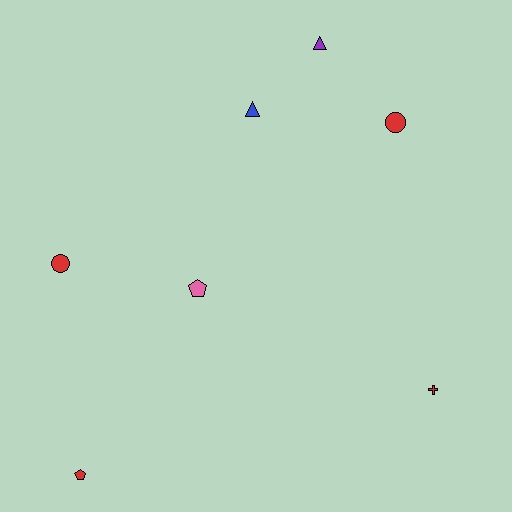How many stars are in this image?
There are no stars.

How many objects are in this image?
There are 7 objects.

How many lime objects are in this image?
There are no lime objects.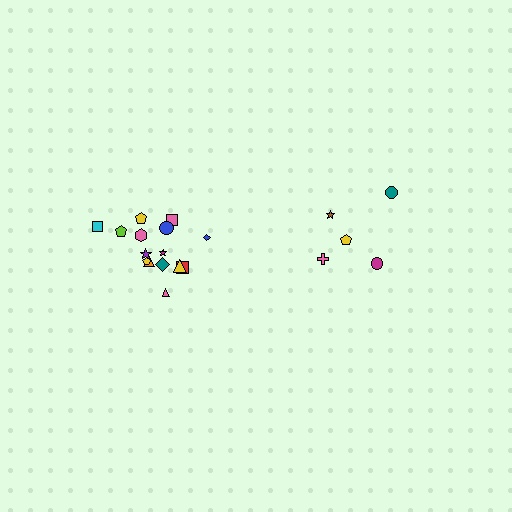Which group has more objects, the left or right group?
The left group.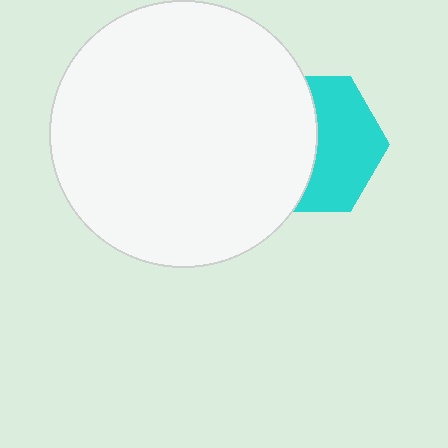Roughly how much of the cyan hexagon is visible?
About half of it is visible (roughly 50%).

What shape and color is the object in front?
The object in front is a white circle.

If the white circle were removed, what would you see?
You would see the complete cyan hexagon.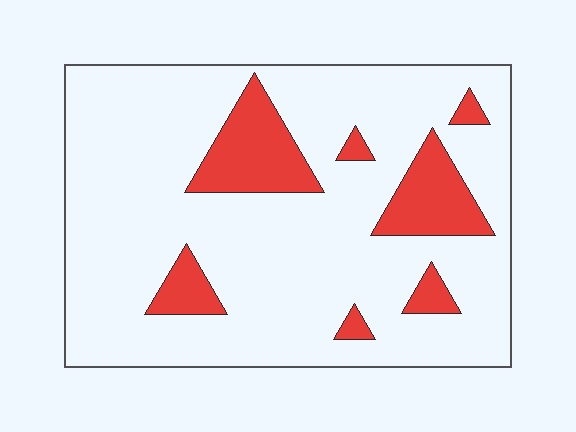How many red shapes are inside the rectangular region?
7.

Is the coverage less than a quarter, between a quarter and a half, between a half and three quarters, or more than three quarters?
Less than a quarter.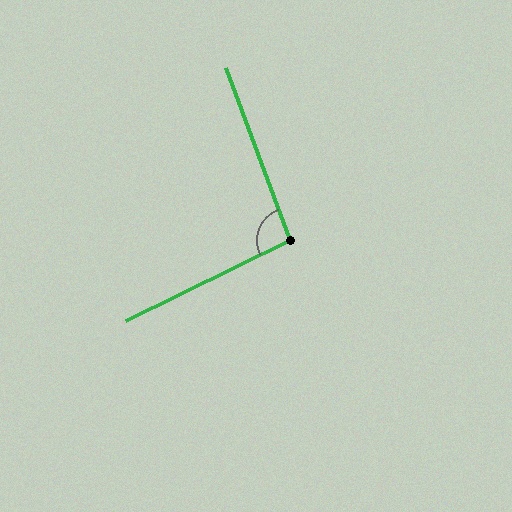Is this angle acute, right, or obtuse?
It is obtuse.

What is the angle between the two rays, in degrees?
Approximately 96 degrees.